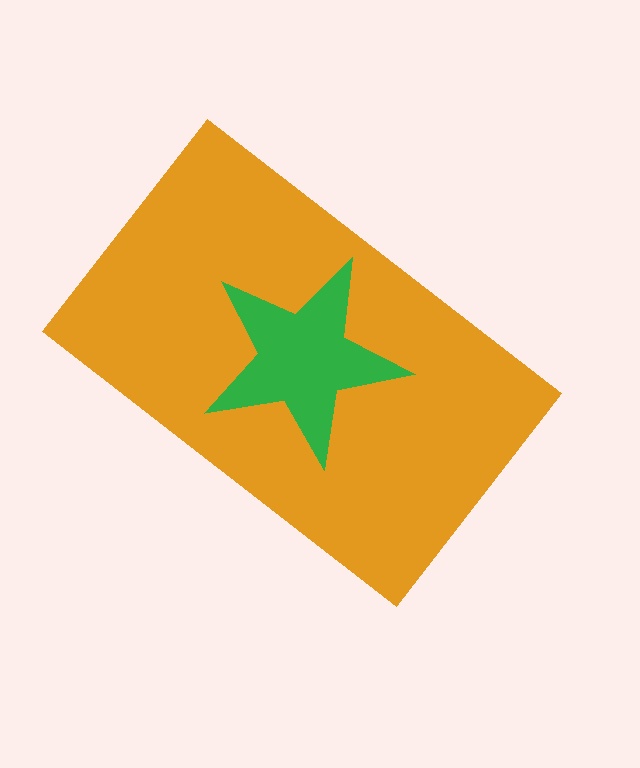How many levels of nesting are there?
2.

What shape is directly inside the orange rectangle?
The green star.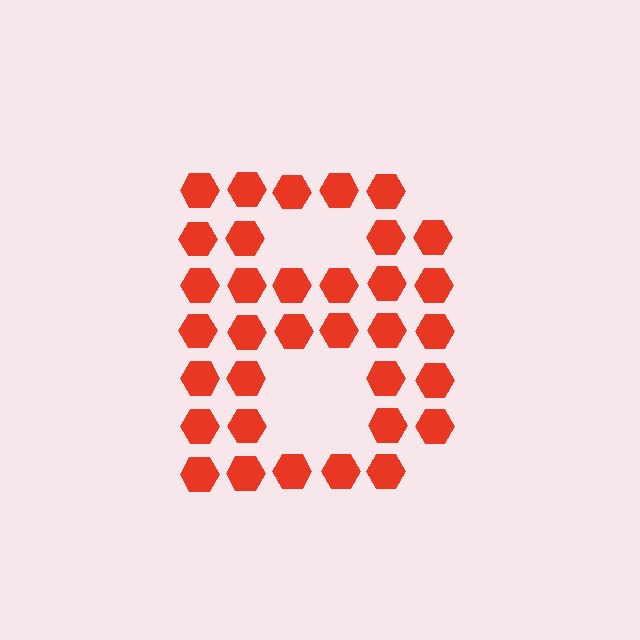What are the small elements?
The small elements are hexagons.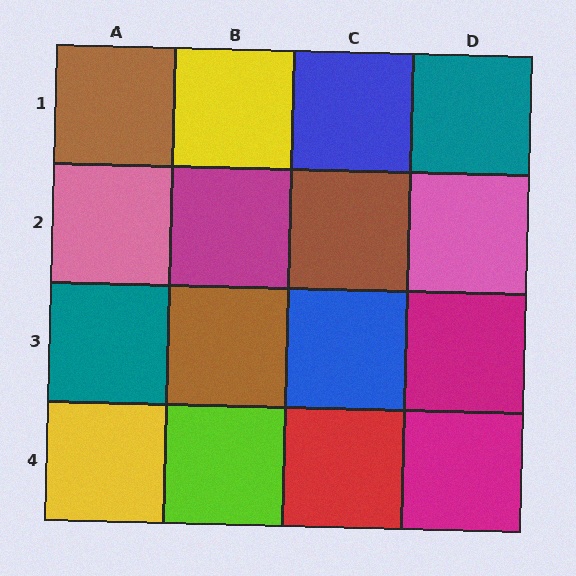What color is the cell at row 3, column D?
Magenta.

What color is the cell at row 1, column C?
Blue.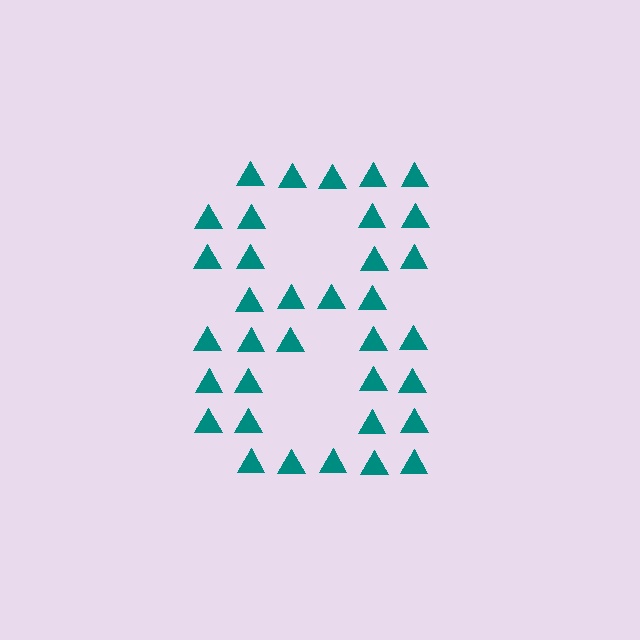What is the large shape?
The large shape is the digit 8.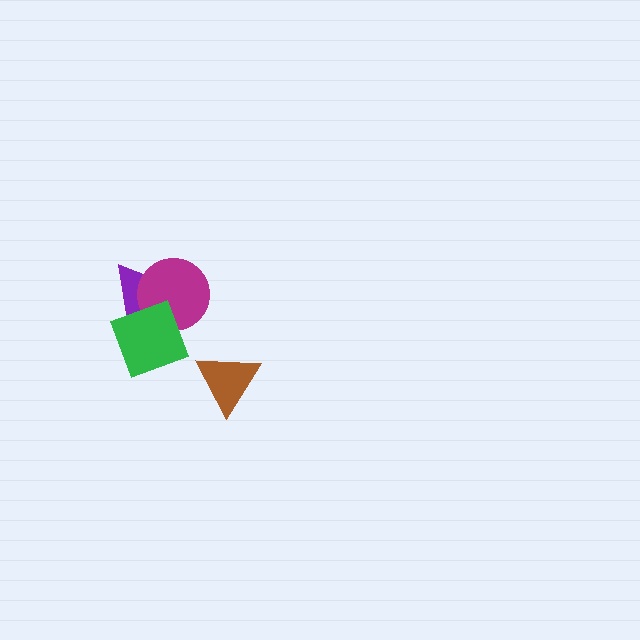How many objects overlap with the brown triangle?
0 objects overlap with the brown triangle.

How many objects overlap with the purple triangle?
2 objects overlap with the purple triangle.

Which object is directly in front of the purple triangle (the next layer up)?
The magenta circle is directly in front of the purple triangle.